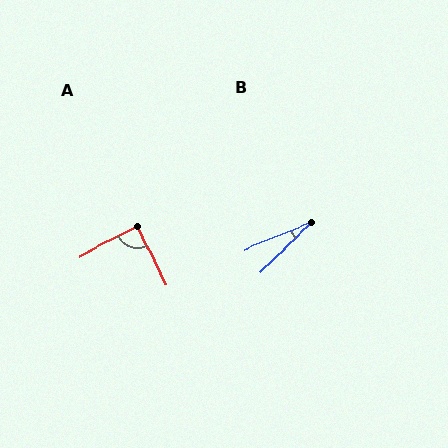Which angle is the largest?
A, at approximately 88 degrees.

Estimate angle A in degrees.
Approximately 88 degrees.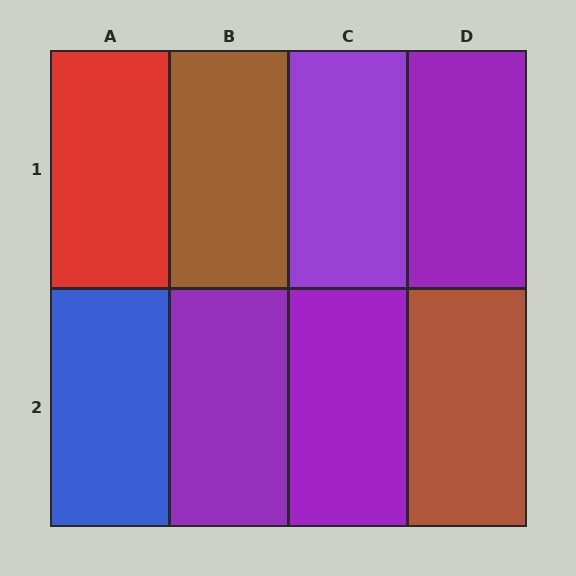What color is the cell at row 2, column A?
Blue.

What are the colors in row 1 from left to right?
Red, brown, purple, purple.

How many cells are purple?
4 cells are purple.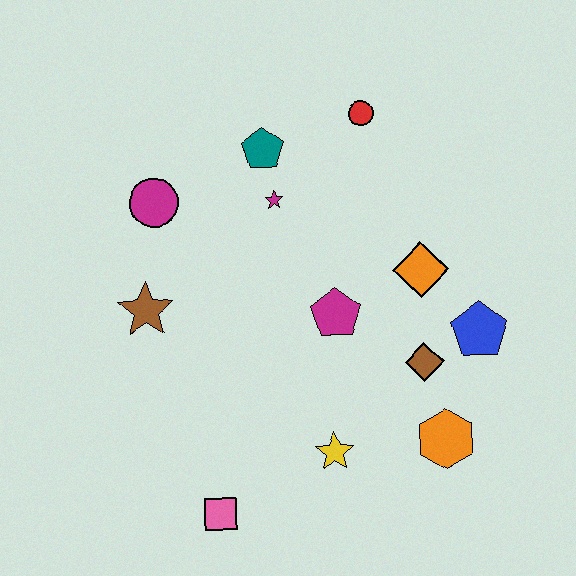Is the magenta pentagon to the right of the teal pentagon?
Yes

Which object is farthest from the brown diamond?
The magenta circle is farthest from the brown diamond.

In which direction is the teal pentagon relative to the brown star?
The teal pentagon is above the brown star.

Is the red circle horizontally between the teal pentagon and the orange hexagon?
Yes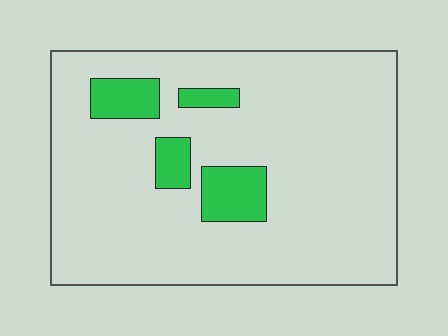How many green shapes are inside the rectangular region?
4.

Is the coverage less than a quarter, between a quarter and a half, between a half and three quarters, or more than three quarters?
Less than a quarter.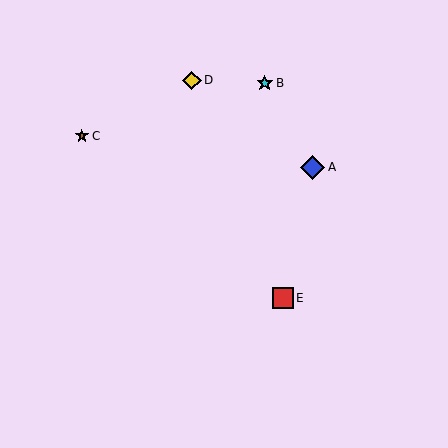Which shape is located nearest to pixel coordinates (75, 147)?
The brown star (labeled C) at (82, 136) is nearest to that location.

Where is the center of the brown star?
The center of the brown star is at (82, 136).